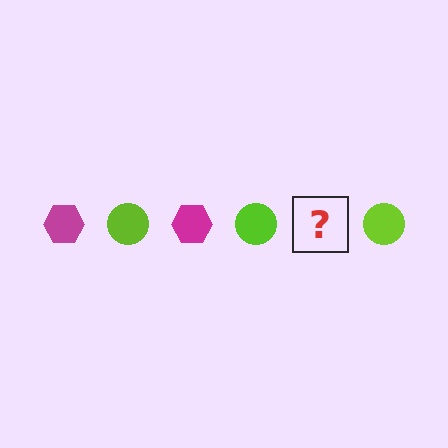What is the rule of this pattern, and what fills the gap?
The rule is that the pattern alternates between magenta hexagon and lime circle. The gap should be filled with a magenta hexagon.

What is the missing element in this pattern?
The missing element is a magenta hexagon.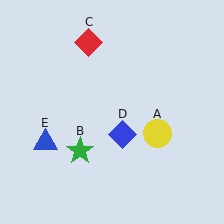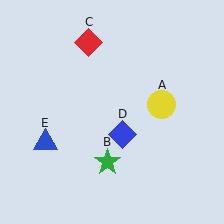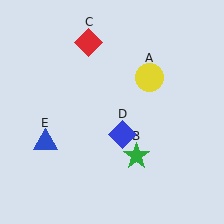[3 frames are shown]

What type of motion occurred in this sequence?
The yellow circle (object A), green star (object B) rotated counterclockwise around the center of the scene.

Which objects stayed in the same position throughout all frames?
Red diamond (object C) and blue diamond (object D) and blue triangle (object E) remained stationary.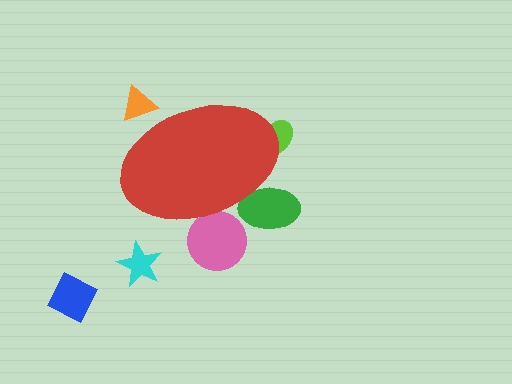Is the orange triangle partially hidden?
Yes, the orange triangle is partially hidden behind the red ellipse.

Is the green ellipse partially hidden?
Yes, the green ellipse is partially hidden behind the red ellipse.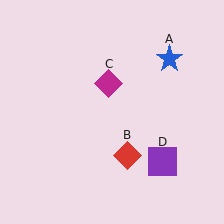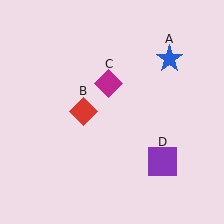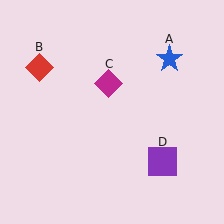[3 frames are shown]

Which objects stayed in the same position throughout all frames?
Blue star (object A) and magenta diamond (object C) and purple square (object D) remained stationary.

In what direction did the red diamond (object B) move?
The red diamond (object B) moved up and to the left.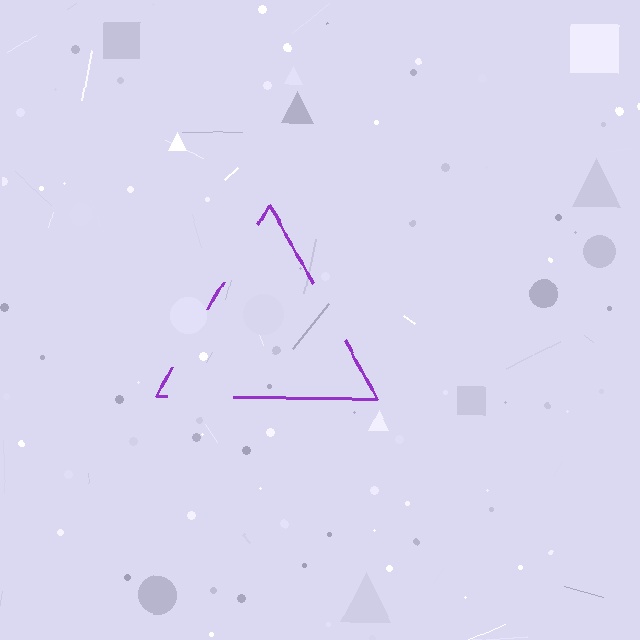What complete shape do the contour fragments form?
The contour fragments form a triangle.